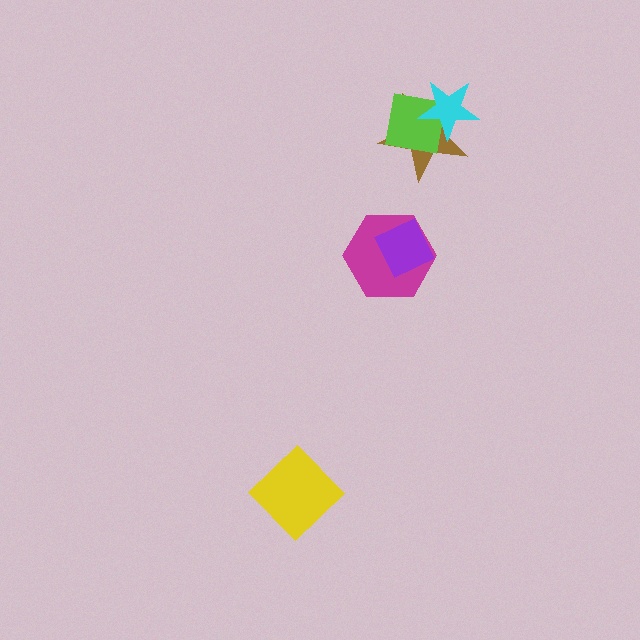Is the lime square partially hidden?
Yes, it is partially covered by another shape.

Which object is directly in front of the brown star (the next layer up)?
The lime square is directly in front of the brown star.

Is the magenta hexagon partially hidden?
Yes, it is partially covered by another shape.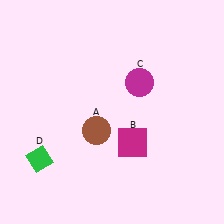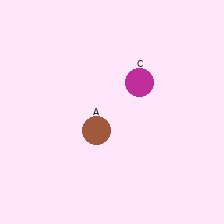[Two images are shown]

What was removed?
The green diamond (D), the magenta square (B) were removed in Image 2.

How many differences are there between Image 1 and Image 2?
There are 2 differences between the two images.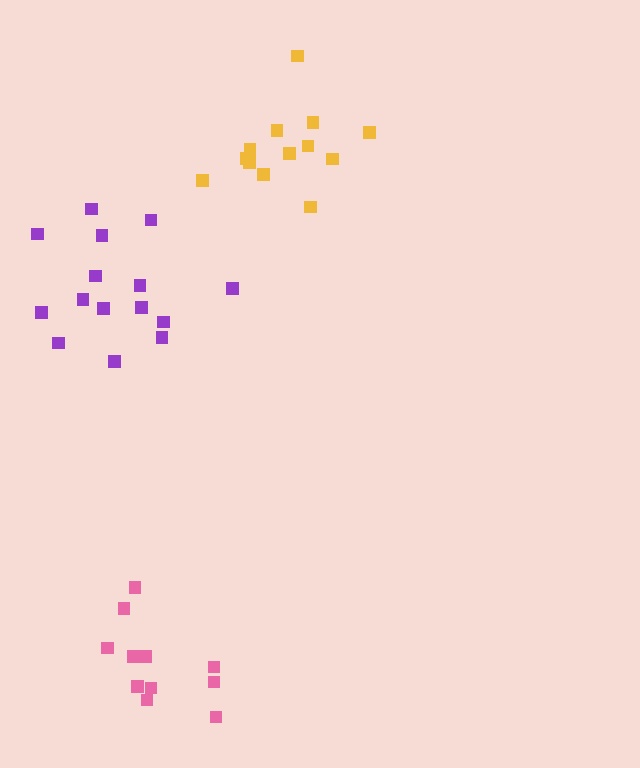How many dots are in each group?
Group 1: 13 dots, Group 2: 15 dots, Group 3: 11 dots (39 total).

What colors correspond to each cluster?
The clusters are colored: yellow, purple, pink.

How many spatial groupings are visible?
There are 3 spatial groupings.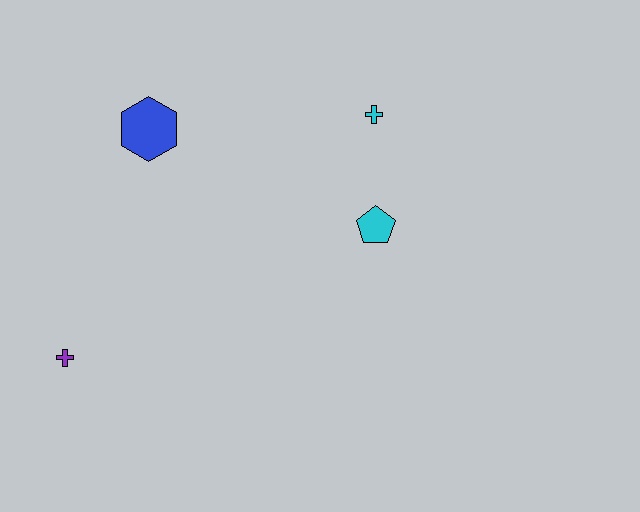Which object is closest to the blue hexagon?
The cyan cross is closest to the blue hexagon.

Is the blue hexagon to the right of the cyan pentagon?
No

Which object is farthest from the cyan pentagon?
The purple cross is farthest from the cyan pentagon.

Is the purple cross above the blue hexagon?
No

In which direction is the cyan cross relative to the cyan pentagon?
The cyan cross is above the cyan pentagon.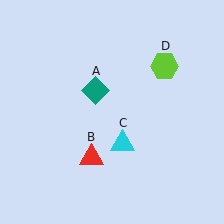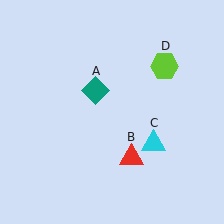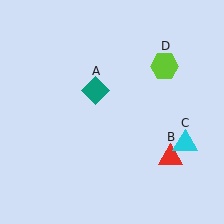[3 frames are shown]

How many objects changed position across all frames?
2 objects changed position: red triangle (object B), cyan triangle (object C).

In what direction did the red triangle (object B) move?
The red triangle (object B) moved right.